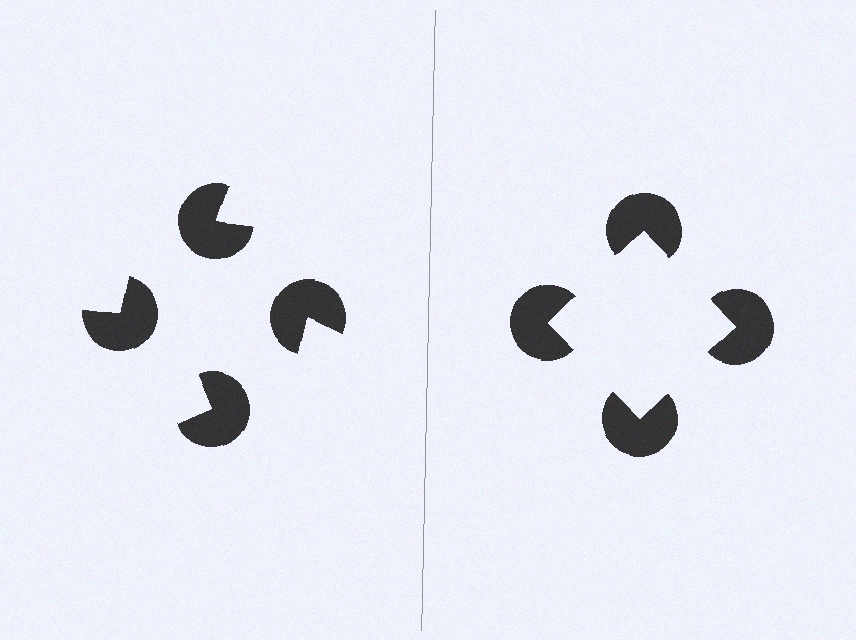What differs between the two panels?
The pac-man discs are positioned identically on both sides; only the wedge orientations differ. On the right they align to a square; on the left they are misaligned.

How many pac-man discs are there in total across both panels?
8 — 4 on each side.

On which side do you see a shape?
An illusory square appears on the right side. On the left side the wedge cuts are rotated, so no coherent shape forms.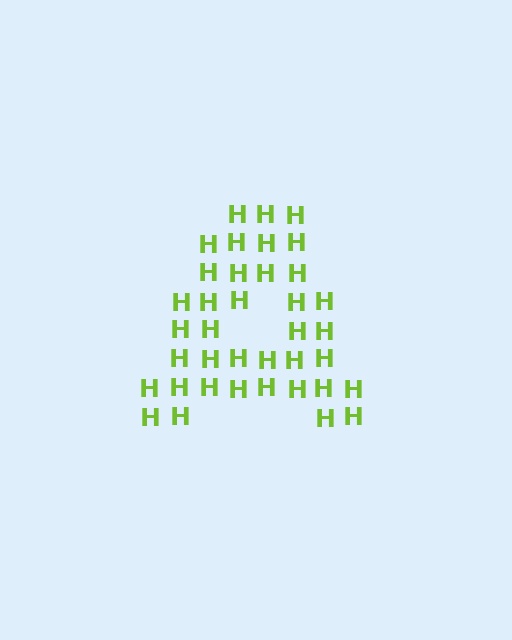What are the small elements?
The small elements are letter H's.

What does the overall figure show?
The overall figure shows the letter A.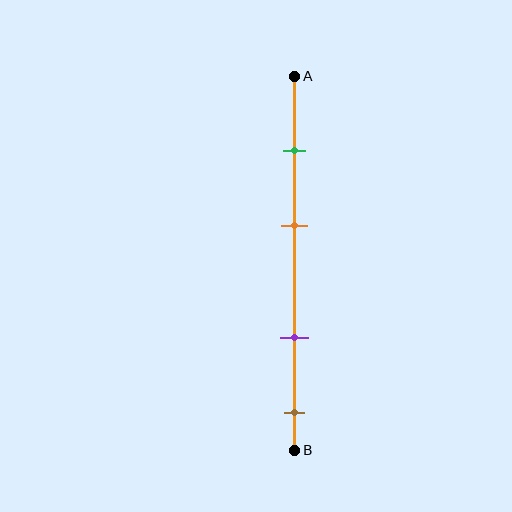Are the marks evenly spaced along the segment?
No, the marks are not evenly spaced.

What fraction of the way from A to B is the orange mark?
The orange mark is approximately 40% (0.4) of the way from A to B.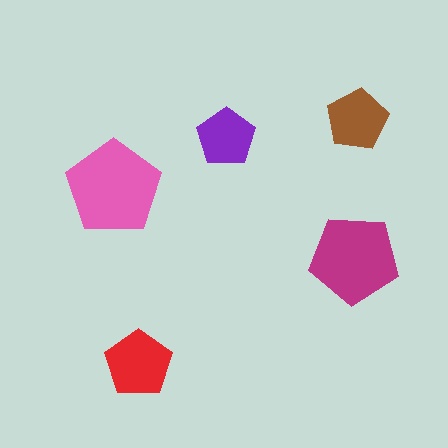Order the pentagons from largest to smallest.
the pink one, the magenta one, the red one, the brown one, the purple one.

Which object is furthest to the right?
The brown pentagon is rightmost.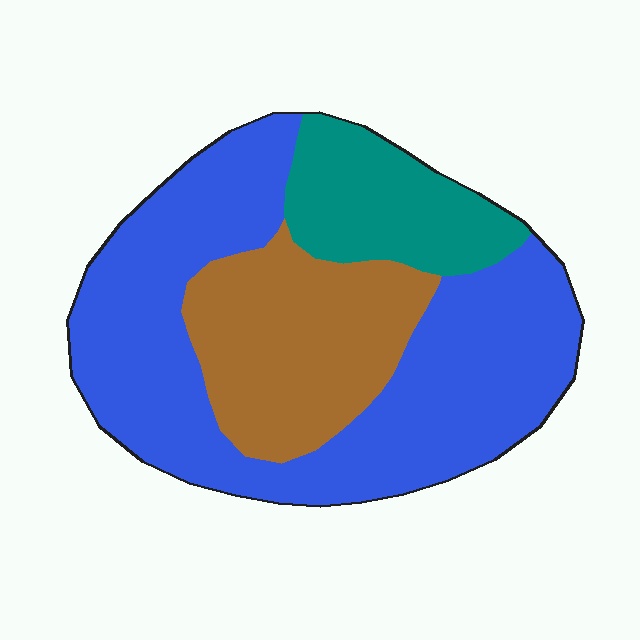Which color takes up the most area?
Blue, at roughly 55%.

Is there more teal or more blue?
Blue.